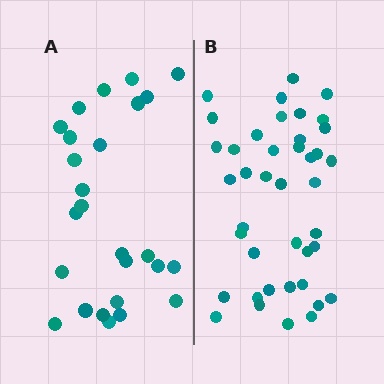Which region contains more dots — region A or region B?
Region B (the right region) has more dots.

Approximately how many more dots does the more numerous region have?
Region B has approximately 15 more dots than region A.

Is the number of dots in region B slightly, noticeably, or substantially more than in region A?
Region B has substantially more. The ratio is roughly 1.6 to 1.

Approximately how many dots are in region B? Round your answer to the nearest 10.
About 40 dots. (The exact count is 41, which rounds to 40.)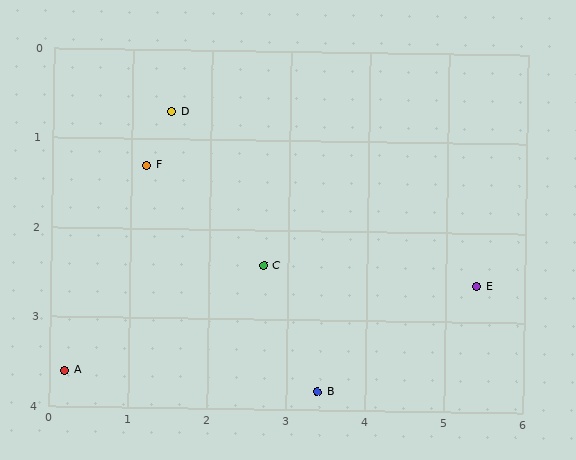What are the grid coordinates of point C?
Point C is at approximately (2.7, 2.4).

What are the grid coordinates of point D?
Point D is at approximately (1.5, 0.7).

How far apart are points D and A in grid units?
Points D and A are about 3.2 grid units apart.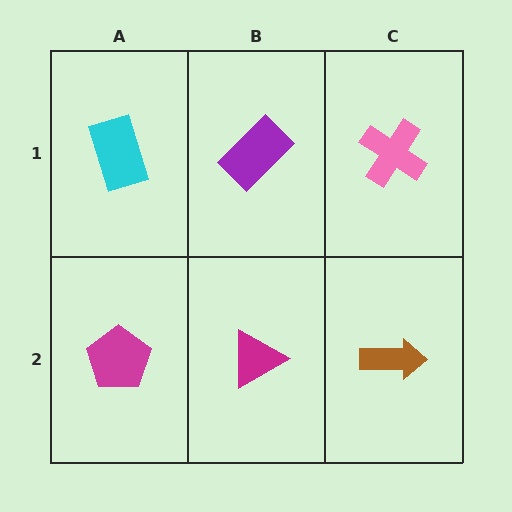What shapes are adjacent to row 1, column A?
A magenta pentagon (row 2, column A), a purple rectangle (row 1, column B).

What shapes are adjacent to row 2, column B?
A purple rectangle (row 1, column B), a magenta pentagon (row 2, column A), a brown arrow (row 2, column C).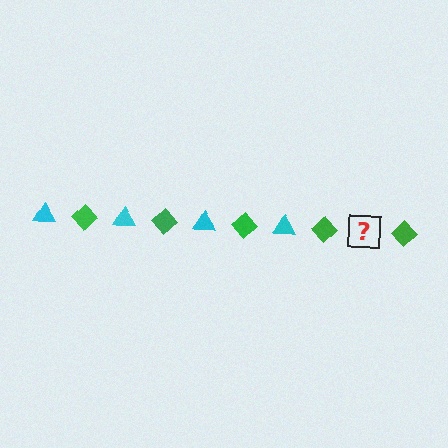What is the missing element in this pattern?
The missing element is a cyan triangle.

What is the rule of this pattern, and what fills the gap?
The rule is that the pattern alternates between cyan triangle and green diamond. The gap should be filled with a cyan triangle.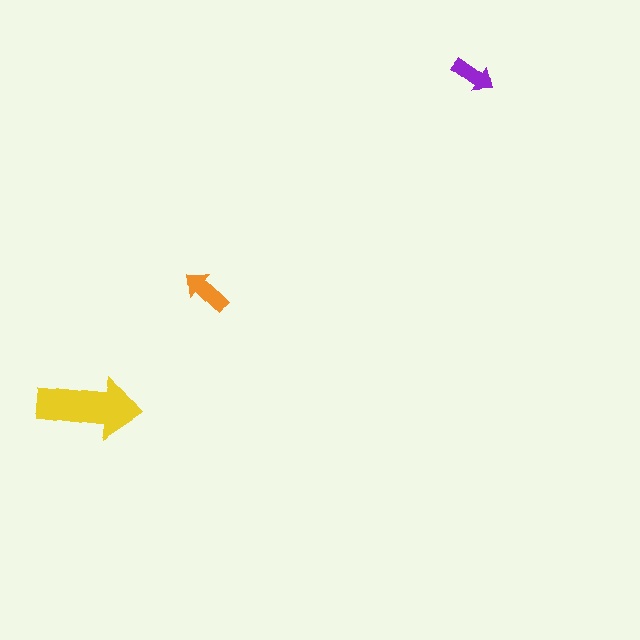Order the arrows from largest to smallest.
the yellow one, the orange one, the purple one.